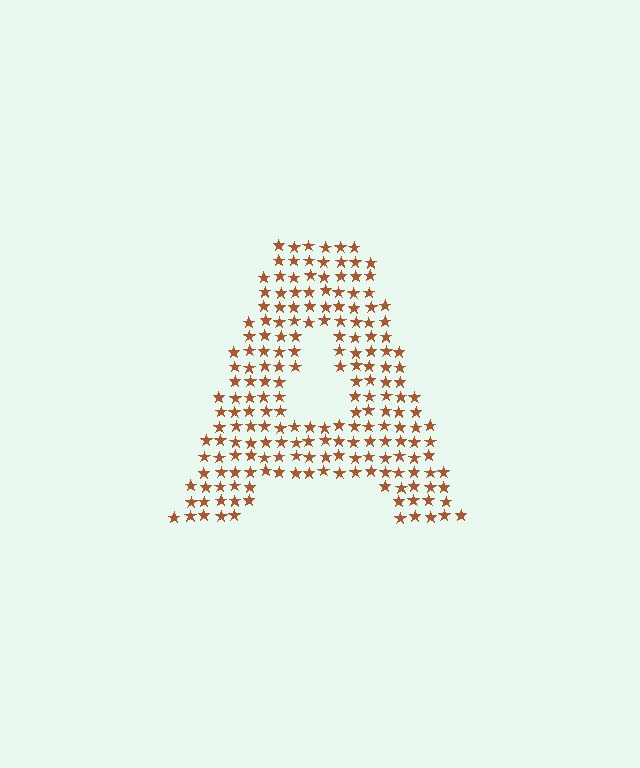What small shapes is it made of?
It is made of small stars.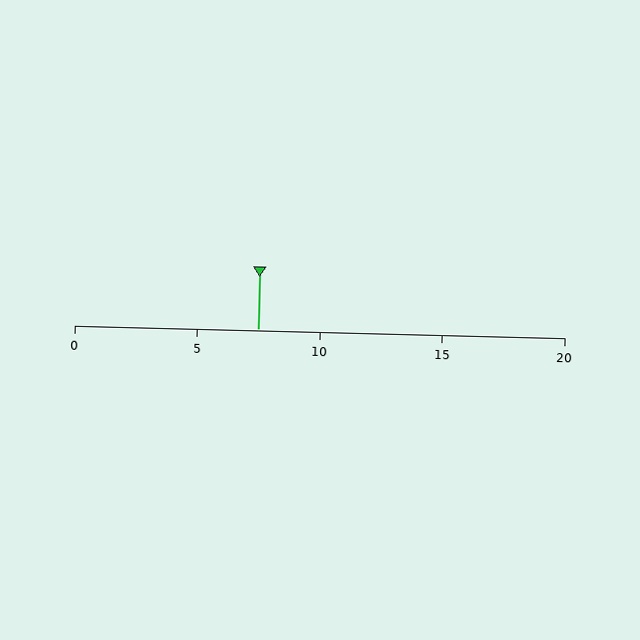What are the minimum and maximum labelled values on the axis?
The axis runs from 0 to 20.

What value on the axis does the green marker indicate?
The marker indicates approximately 7.5.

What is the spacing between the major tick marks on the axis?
The major ticks are spaced 5 apart.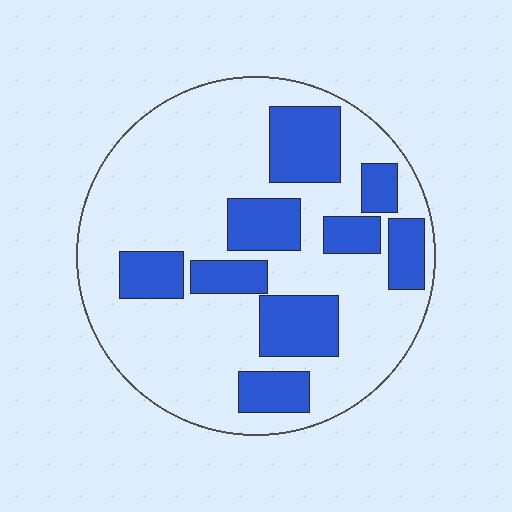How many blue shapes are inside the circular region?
9.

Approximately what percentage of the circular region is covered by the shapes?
Approximately 30%.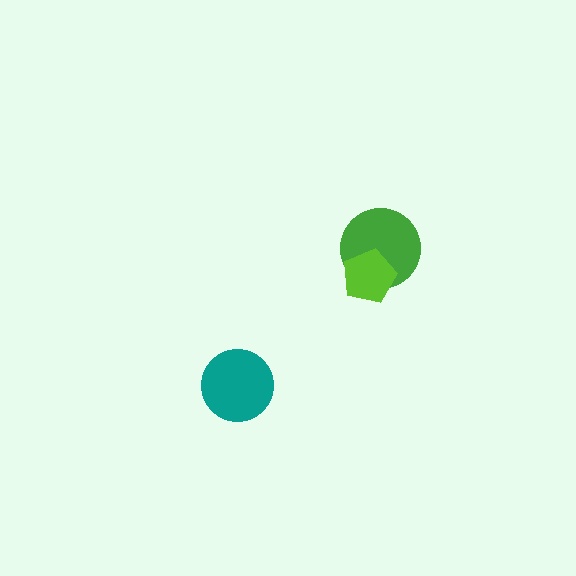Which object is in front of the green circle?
The lime pentagon is in front of the green circle.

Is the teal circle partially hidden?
No, no other shape covers it.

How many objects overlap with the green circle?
1 object overlaps with the green circle.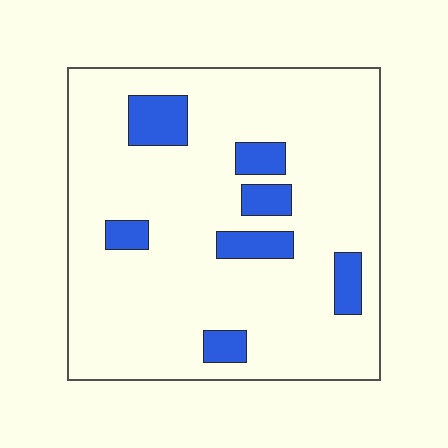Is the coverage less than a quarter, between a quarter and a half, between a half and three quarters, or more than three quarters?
Less than a quarter.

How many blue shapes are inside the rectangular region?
7.